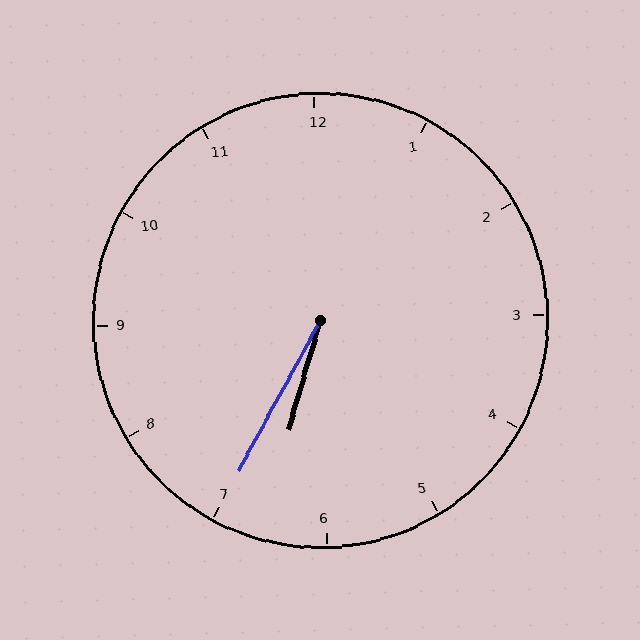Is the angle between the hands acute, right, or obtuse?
It is acute.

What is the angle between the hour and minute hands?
Approximately 12 degrees.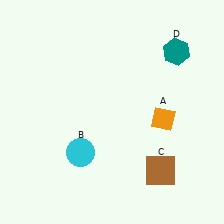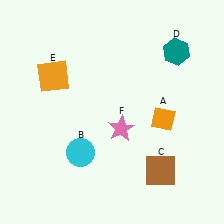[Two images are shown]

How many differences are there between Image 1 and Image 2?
There are 2 differences between the two images.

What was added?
An orange square (E), a pink star (F) were added in Image 2.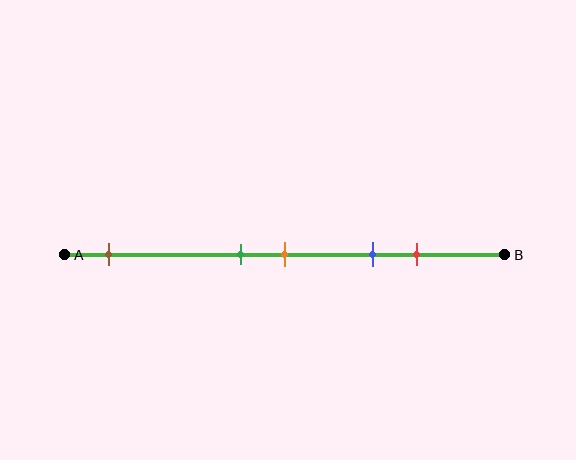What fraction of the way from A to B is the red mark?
The red mark is approximately 80% (0.8) of the way from A to B.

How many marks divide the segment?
There are 5 marks dividing the segment.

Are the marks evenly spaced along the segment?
No, the marks are not evenly spaced.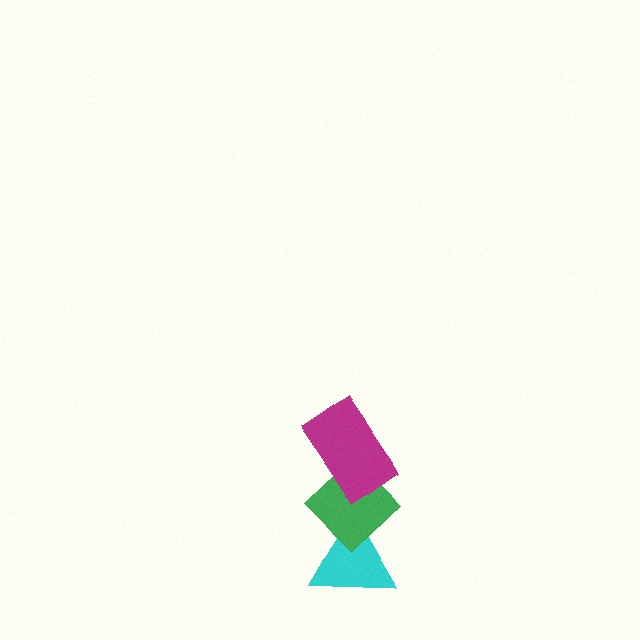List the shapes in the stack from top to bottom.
From top to bottom: the magenta rectangle, the green diamond, the cyan triangle.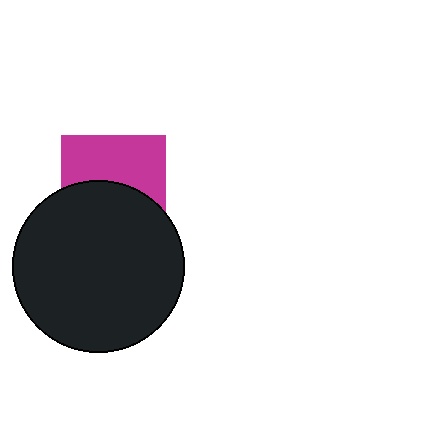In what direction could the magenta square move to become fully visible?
The magenta square could move up. That would shift it out from behind the black circle entirely.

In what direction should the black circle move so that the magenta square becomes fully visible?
The black circle should move down. That is the shortest direction to clear the overlap and leave the magenta square fully visible.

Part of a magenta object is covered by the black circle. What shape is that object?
It is a square.